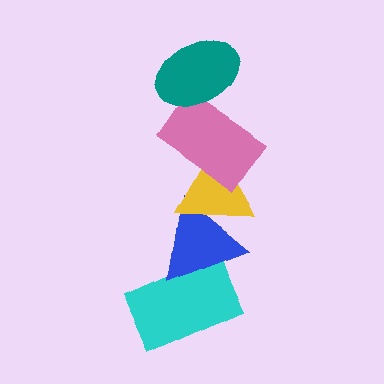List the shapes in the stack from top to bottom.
From top to bottom: the teal ellipse, the pink rectangle, the yellow triangle, the blue triangle, the cyan rectangle.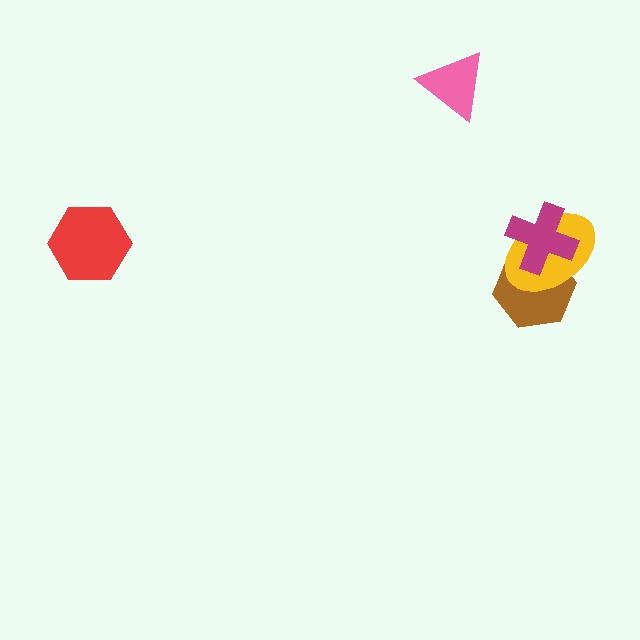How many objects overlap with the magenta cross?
2 objects overlap with the magenta cross.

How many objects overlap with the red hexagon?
0 objects overlap with the red hexagon.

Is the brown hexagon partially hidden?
Yes, it is partially covered by another shape.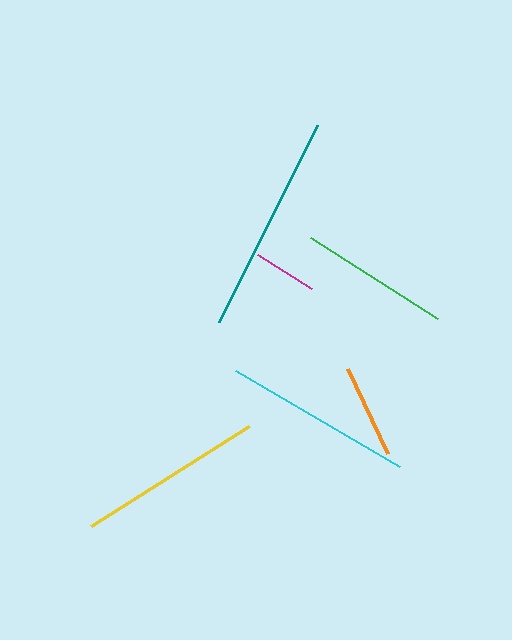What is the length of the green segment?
The green segment is approximately 151 pixels long.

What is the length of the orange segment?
The orange segment is approximately 94 pixels long.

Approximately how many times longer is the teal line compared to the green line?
The teal line is approximately 1.5 times the length of the green line.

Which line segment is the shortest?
The magenta line is the shortest at approximately 65 pixels.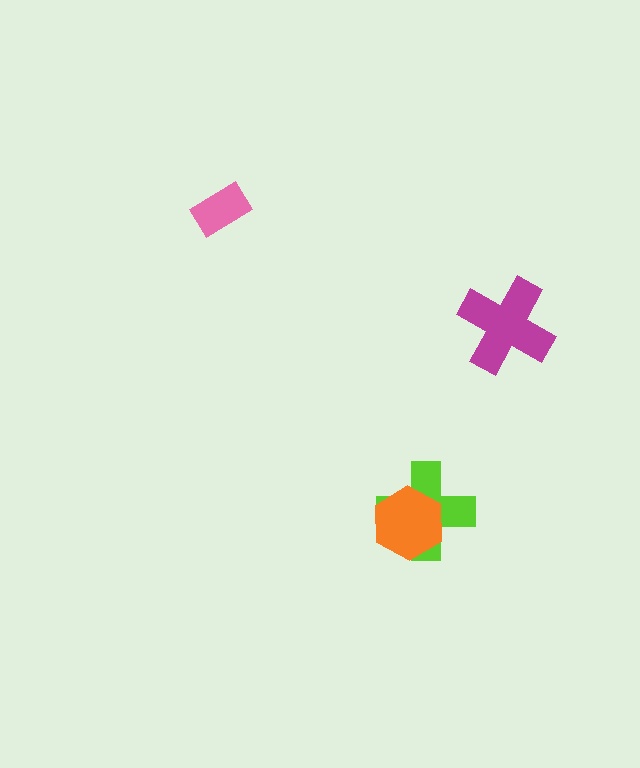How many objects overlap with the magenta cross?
0 objects overlap with the magenta cross.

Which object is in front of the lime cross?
The orange hexagon is in front of the lime cross.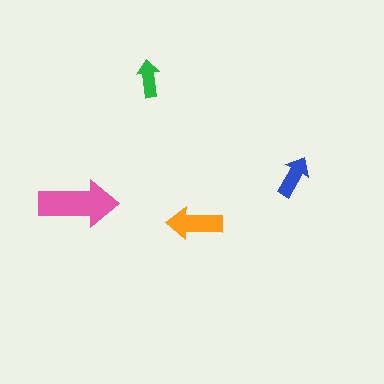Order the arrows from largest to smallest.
the pink one, the orange one, the blue one, the green one.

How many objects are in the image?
There are 4 objects in the image.